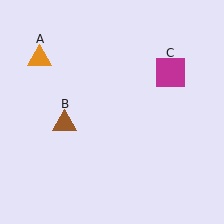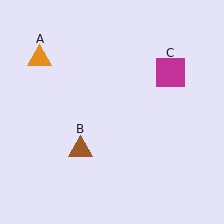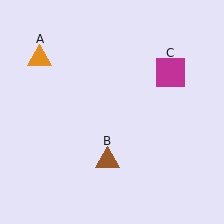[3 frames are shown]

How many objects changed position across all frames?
1 object changed position: brown triangle (object B).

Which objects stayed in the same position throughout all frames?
Orange triangle (object A) and magenta square (object C) remained stationary.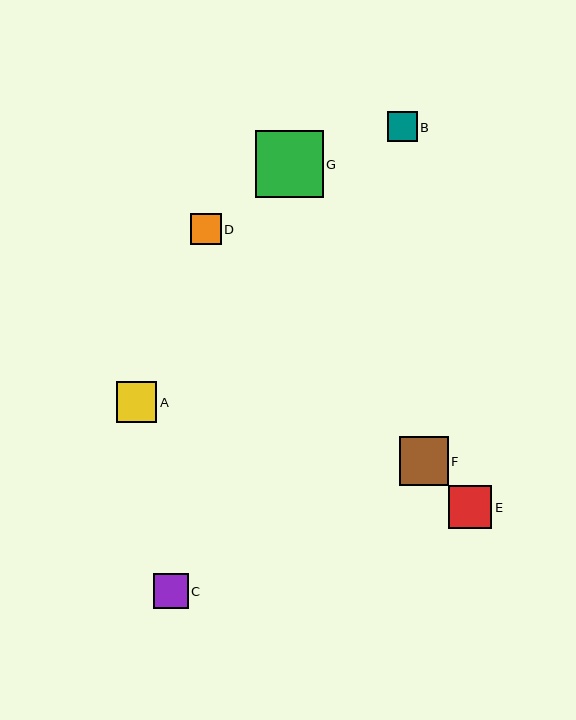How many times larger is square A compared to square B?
Square A is approximately 1.4 times the size of square B.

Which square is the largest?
Square G is the largest with a size of approximately 68 pixels.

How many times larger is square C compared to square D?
Square C is approximately 1.1 times the size of square D.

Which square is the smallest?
Square B is the smallest with a size of approximately 30 pixels.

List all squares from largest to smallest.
From largest to smallest: G, F, E, A, C, D, B.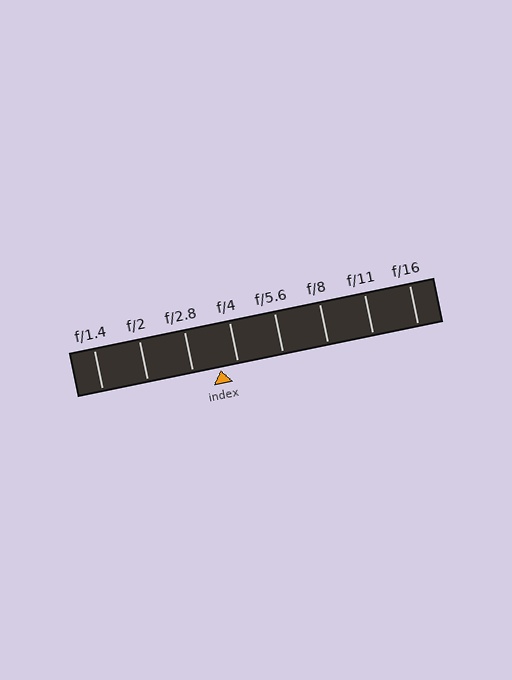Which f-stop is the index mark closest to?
The index mark is closest to f/4.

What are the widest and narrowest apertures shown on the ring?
The widest aperture shown is f/1.4 and the narrowest is f/16.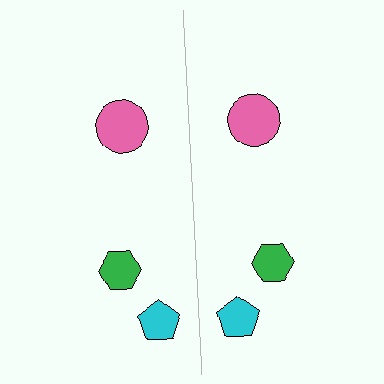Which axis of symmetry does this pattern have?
The pattern has a vertical axis of symmetry running through the center of the image.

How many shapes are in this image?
There are 6 shapes in this image.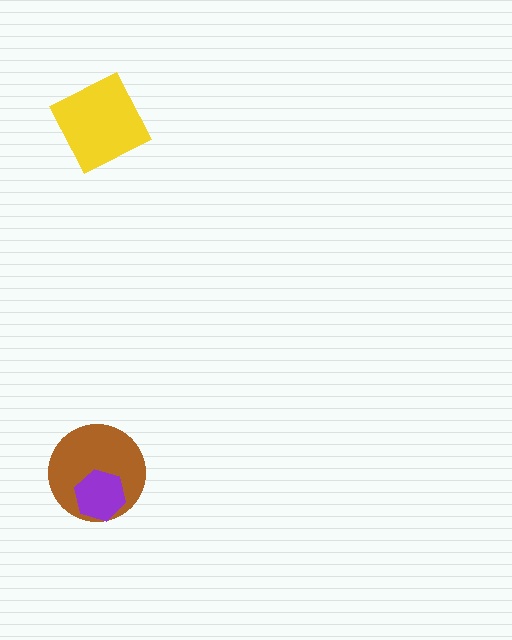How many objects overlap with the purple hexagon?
1 object overlaps with the purple hexagon.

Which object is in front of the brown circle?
The purple hexagon is in front of the brown circle.